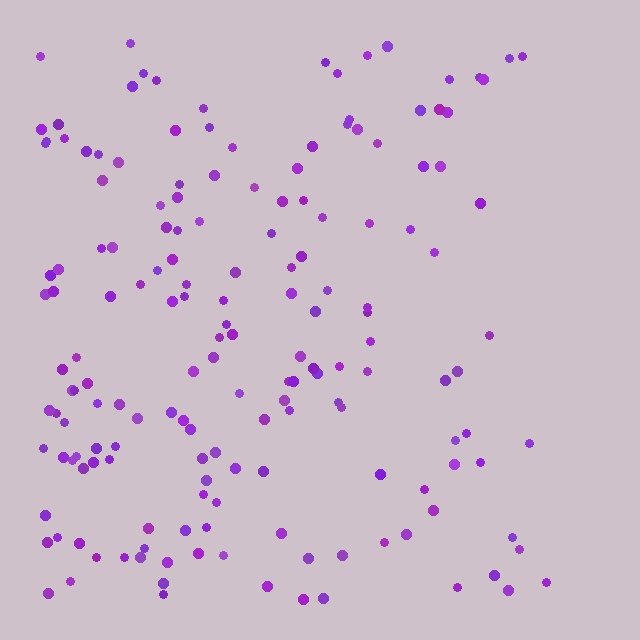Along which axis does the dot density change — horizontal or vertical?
Horizontal.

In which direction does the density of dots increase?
From right to left, with the left side densest.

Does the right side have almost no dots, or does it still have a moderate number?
Still a moderate number, just noticeably fewer than the left.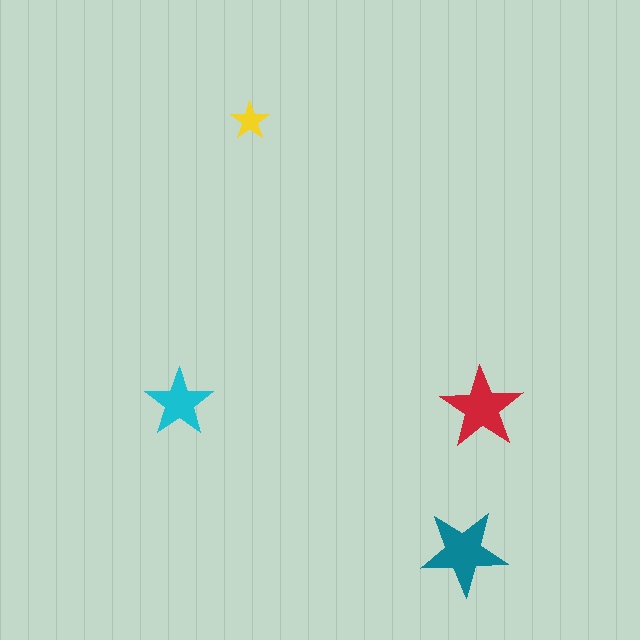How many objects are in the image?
There are 4 objects in the image.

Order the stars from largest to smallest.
the teal one, the red one, the cyan one, the yellow one.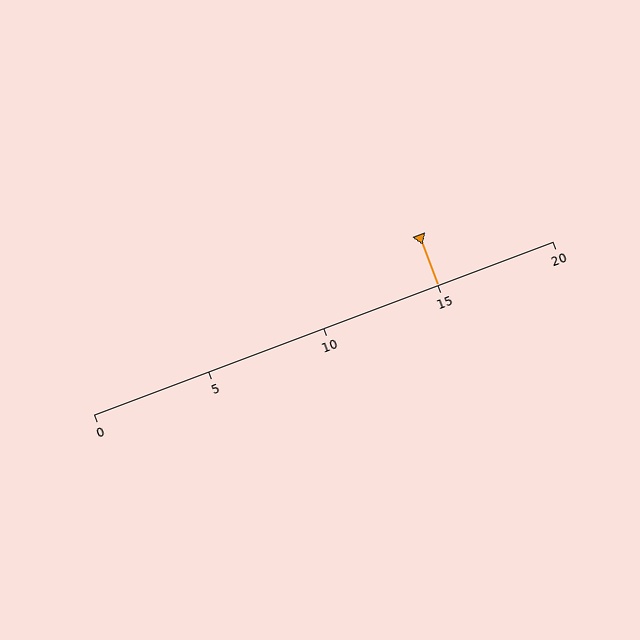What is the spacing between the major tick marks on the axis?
The major ticks are spaced 5 apart.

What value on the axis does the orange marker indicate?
The marker indicates approximately 15.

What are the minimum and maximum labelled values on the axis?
The axis runs from 0 to 20.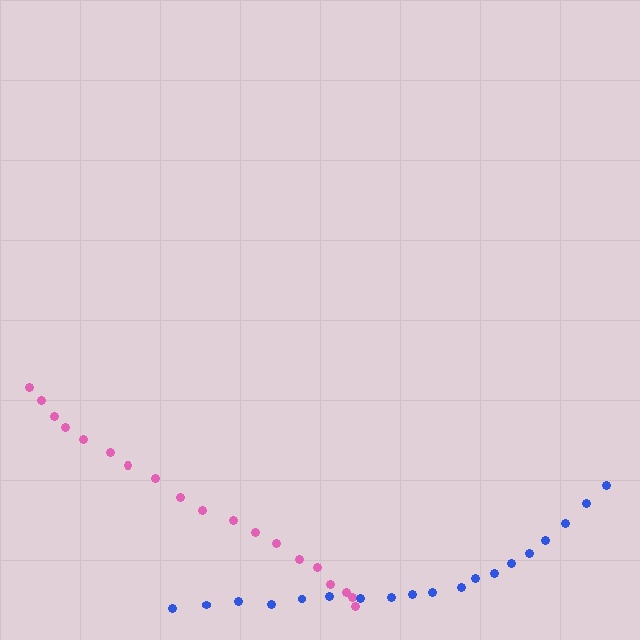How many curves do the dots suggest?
There are 2 distinct paths.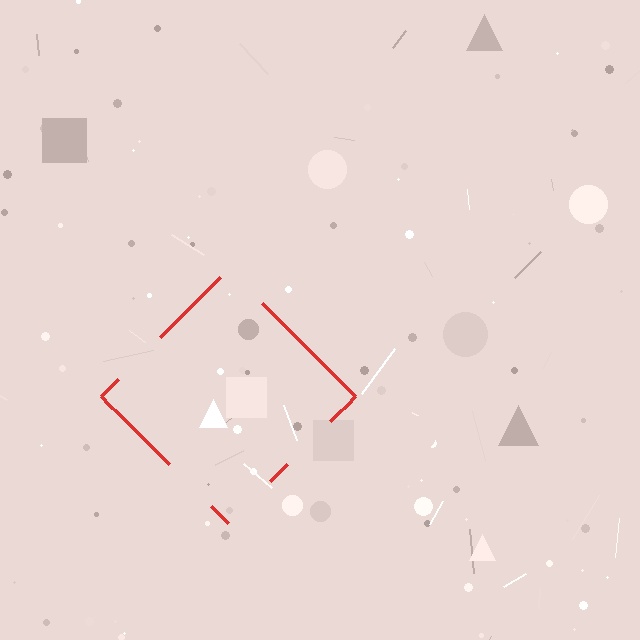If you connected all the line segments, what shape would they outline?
They would outline a diamond.